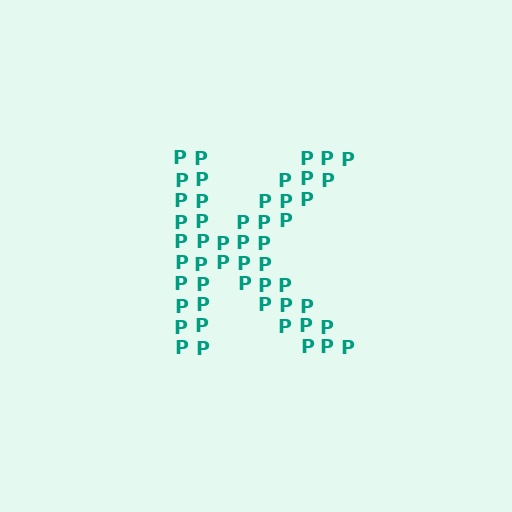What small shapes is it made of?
It is made of small letter P's.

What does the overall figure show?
The overall figure shows the letter K.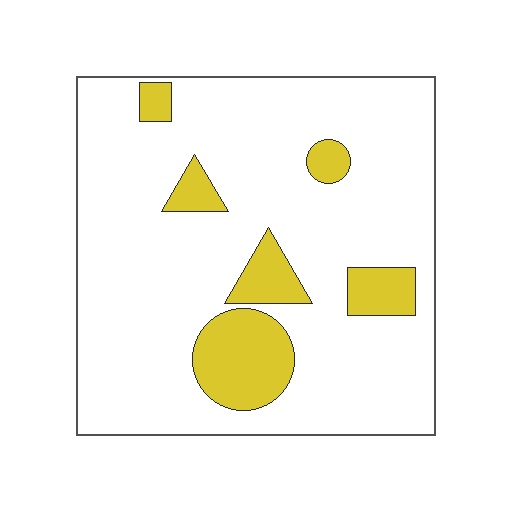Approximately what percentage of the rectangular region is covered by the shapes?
Approximately 15%.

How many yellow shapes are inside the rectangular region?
6.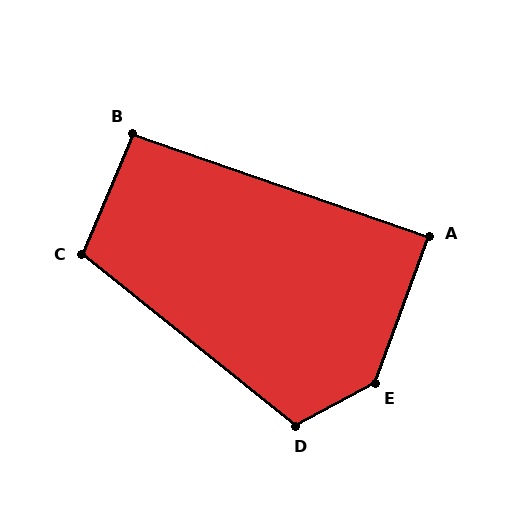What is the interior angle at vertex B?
Approximately 93 degrees (approximately right).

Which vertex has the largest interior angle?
E, at approximately 138 degrees.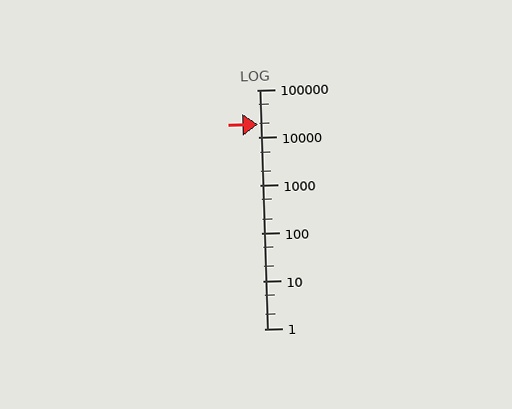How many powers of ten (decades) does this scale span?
The scale spans 5 decades, from 1 to 100000.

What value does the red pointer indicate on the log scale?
The pointer indicates approximately 19000.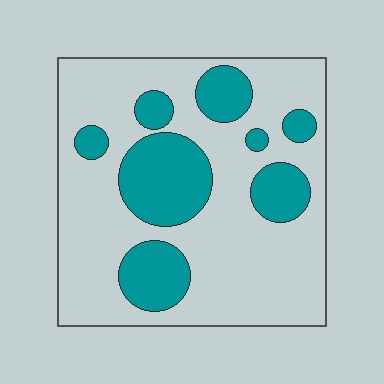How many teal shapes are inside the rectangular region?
8.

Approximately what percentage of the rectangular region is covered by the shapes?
Approximately 30%.